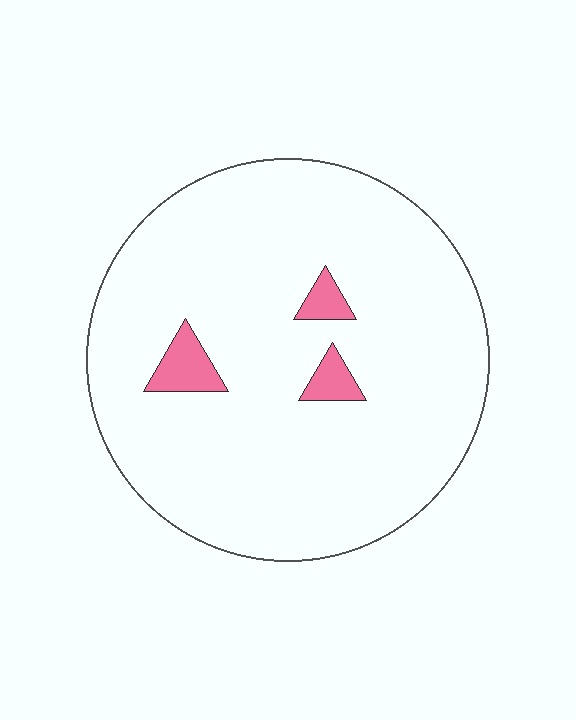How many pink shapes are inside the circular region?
3.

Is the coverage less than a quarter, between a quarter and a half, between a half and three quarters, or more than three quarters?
Less than a quarter.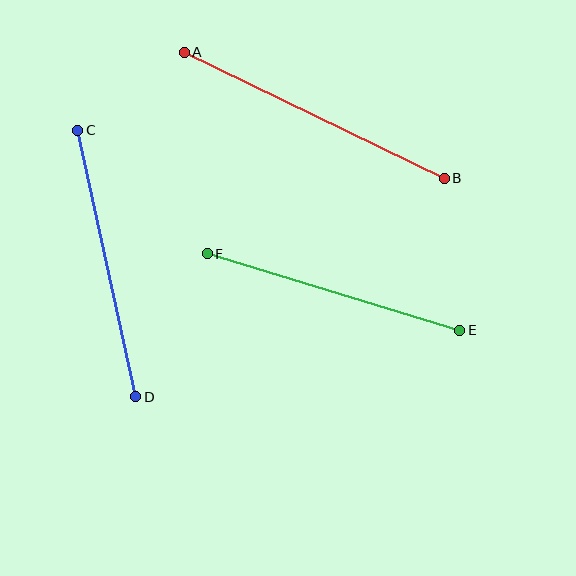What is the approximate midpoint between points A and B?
The midpoint is at approximately (314, 115) pixels.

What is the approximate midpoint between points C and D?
The midpoint is at approximately (107, 264) pixels.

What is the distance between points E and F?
The distance is approximately 264 pixels.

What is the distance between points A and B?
The distance is approximately 289 pixels.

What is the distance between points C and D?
The distance is approximately 273 pixels.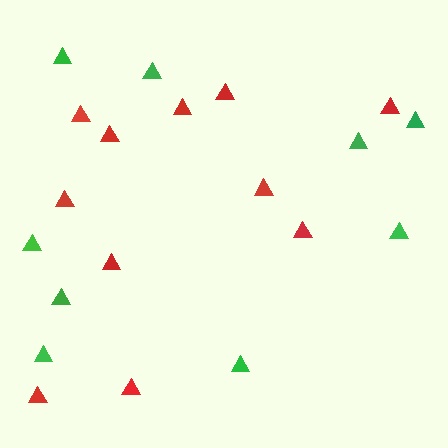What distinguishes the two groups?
There are 2 groups: one group of red triangles (11) and one group of green triangles (9).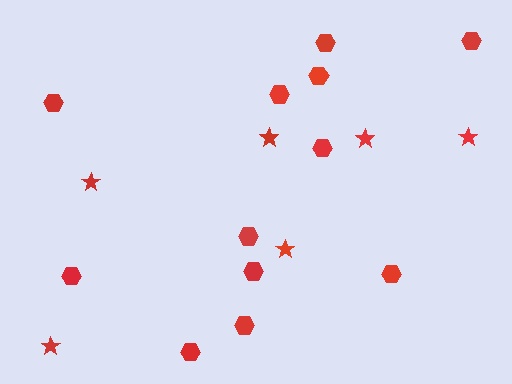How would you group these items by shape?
There are 2 groups: one group of stars (6) and one group of hexagons (12).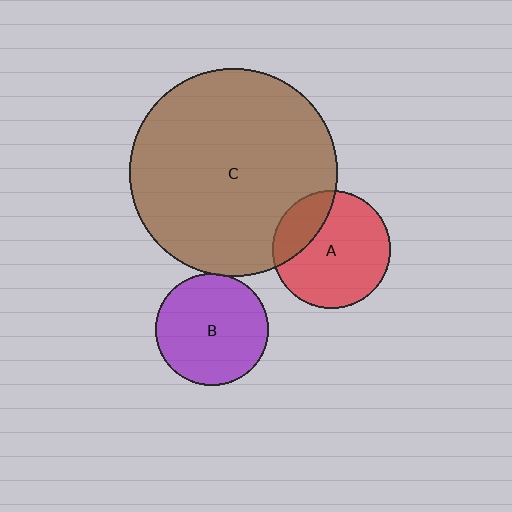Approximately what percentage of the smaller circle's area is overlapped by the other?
Approximately 5%.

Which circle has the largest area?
Circle C (brown).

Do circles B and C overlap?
Yes.